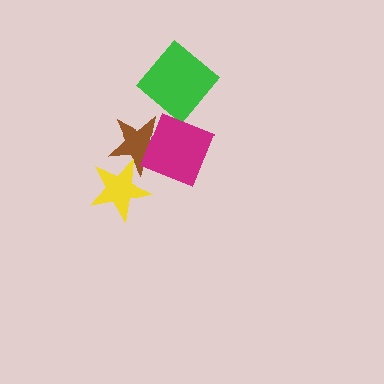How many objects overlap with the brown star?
2 objects overlap with the brown star.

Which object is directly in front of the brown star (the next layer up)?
The magenta diamond is directly in front of the brown star.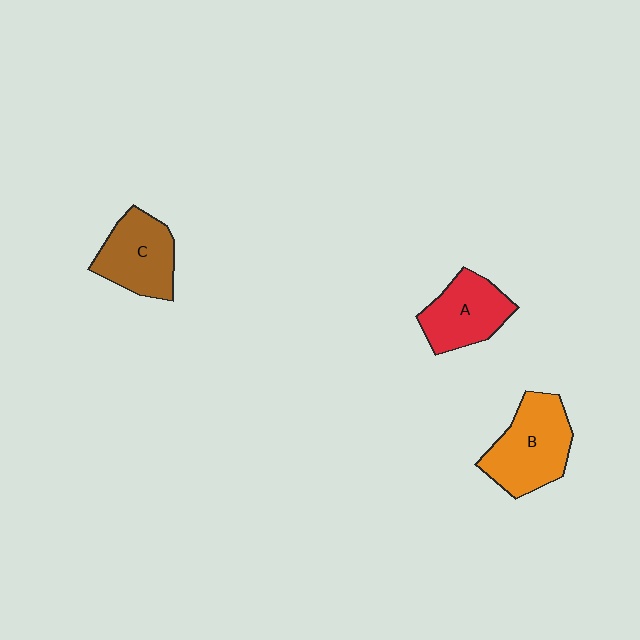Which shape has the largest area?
Shape B (orange).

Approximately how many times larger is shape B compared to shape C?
Approximately 1.2 times.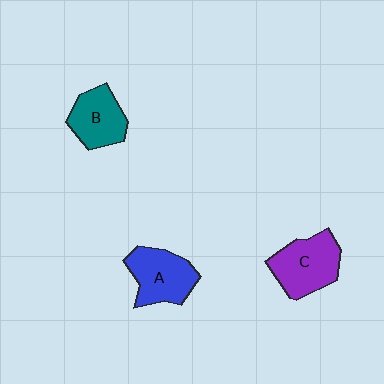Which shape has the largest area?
Shape C (purple).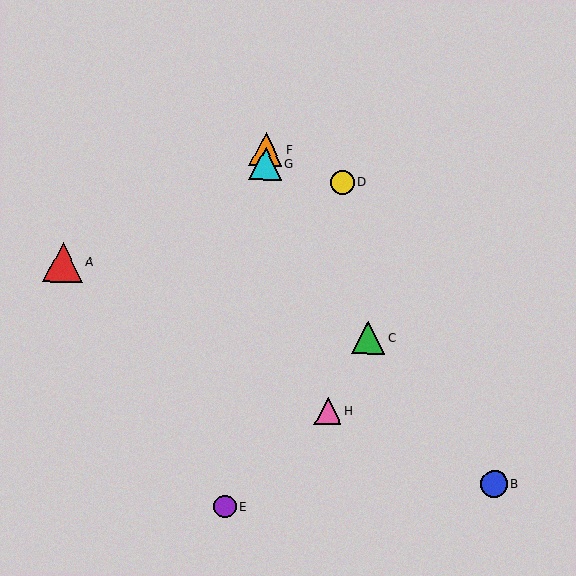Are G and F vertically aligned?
Yes, both are at x≈265.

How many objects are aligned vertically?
2 objects (F, G) are aligned vertically.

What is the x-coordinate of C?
Object C is at x≈368.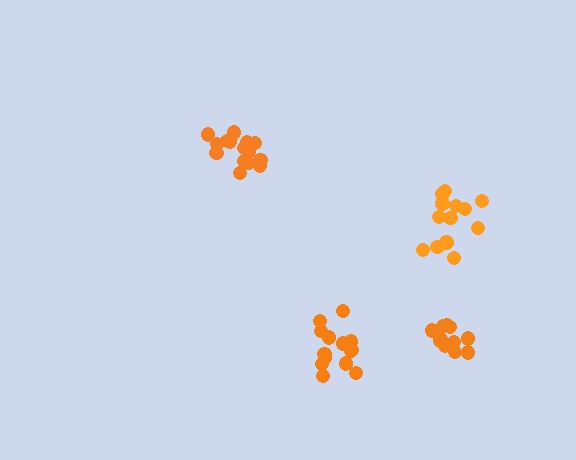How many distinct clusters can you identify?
There are 4 distinct clusters.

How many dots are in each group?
Group 1: 14 dots, Group 2: 12 dots, Group 3: 16 dots, Group 4: 14 dots (56 total).